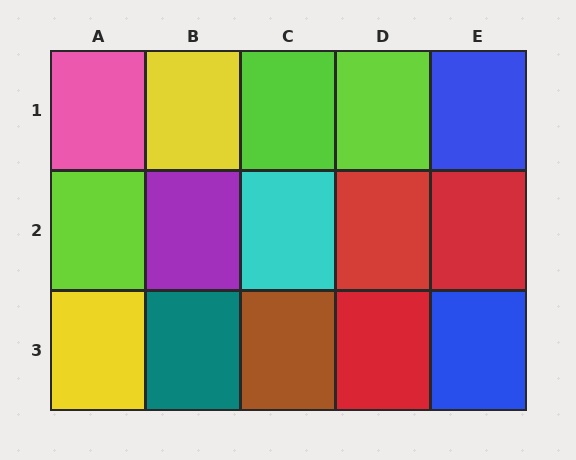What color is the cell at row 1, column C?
Lime.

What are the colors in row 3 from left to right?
Yellow, teal, brown, red, blue.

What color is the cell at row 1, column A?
Pink.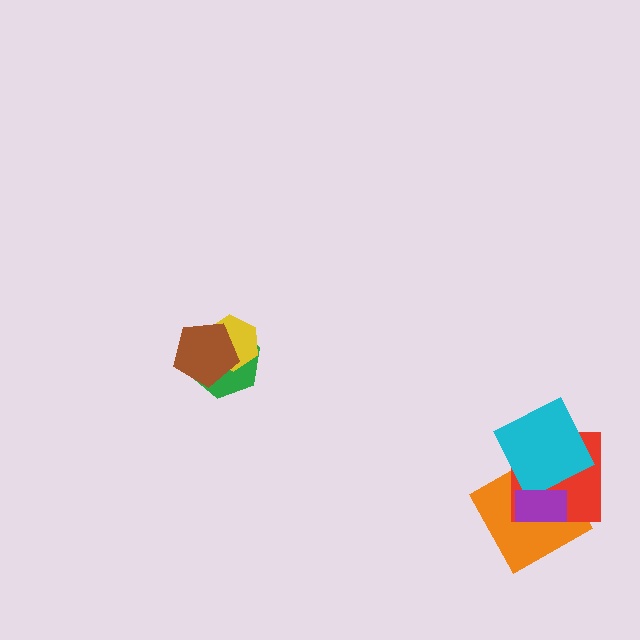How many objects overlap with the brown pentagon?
2 objects overlap with the brown pentagon.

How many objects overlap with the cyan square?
2 objects overlap with the cyan square.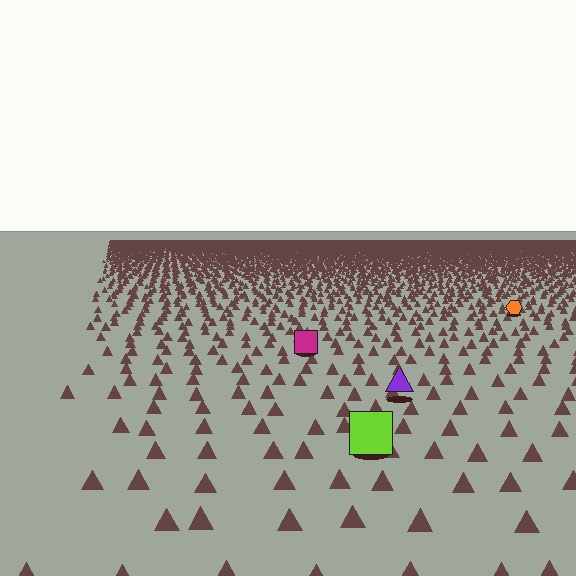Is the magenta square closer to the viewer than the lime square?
No. The lime square is closer — you can tell from the texture gradient: the ground texture is coarser near it.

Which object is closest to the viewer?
The lime square is closest. The texture marks near it are larger and more spread out.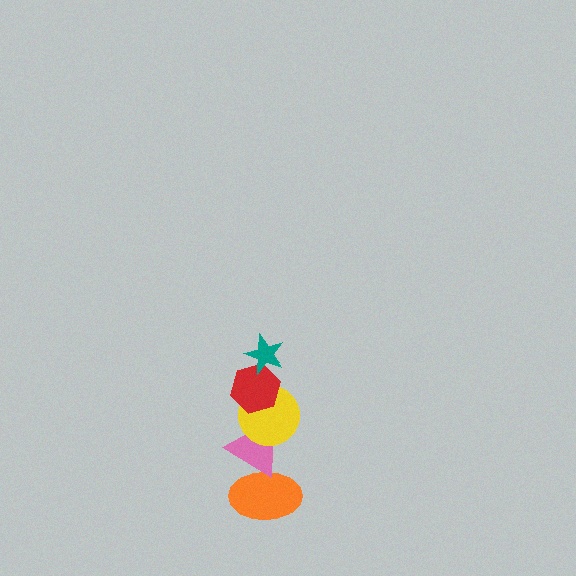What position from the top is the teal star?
The teal star is 1st from the top.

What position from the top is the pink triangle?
The pink triangle is 4th from the top.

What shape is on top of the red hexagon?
The teal star is on top of the red hexagon.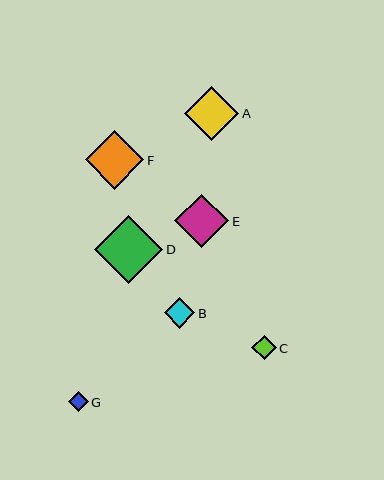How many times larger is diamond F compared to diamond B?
Diamond F is approximately 1.9 times the size of diamond B.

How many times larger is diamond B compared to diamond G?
Diamond B is approximately 1.5 times the size of diamond G.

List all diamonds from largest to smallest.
From largest to smallest: D, F, A, E, B, C, G.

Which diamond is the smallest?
Diamond G is the smallest with a size of approximately 20 pixels.